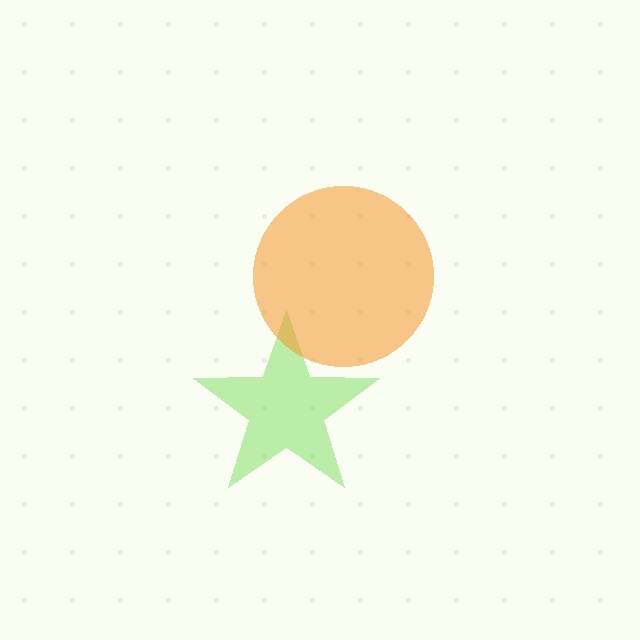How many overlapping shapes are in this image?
There are 2 overlapping shapes in the image.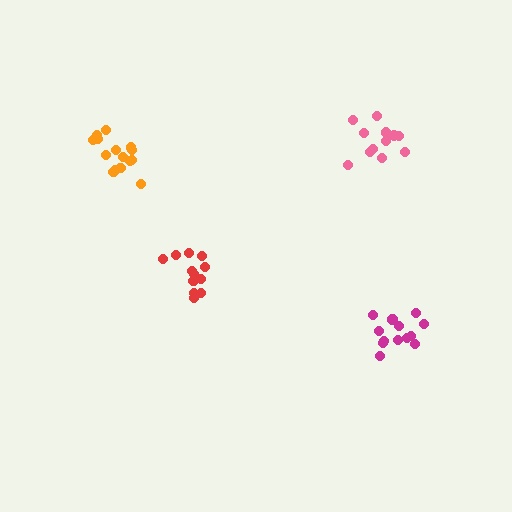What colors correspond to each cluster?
The clusters are colored: red, orange, pink, magenta.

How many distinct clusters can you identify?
There are 4 distinct clusters.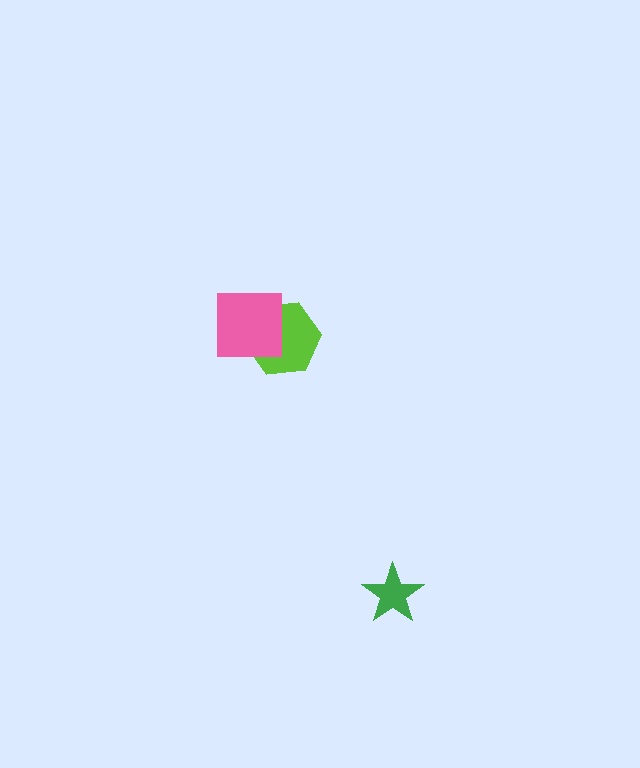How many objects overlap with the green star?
0 objects overlap with the green star.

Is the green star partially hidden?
No, no other shape covers it.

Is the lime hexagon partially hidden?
Yes, it is partially covered by another shape.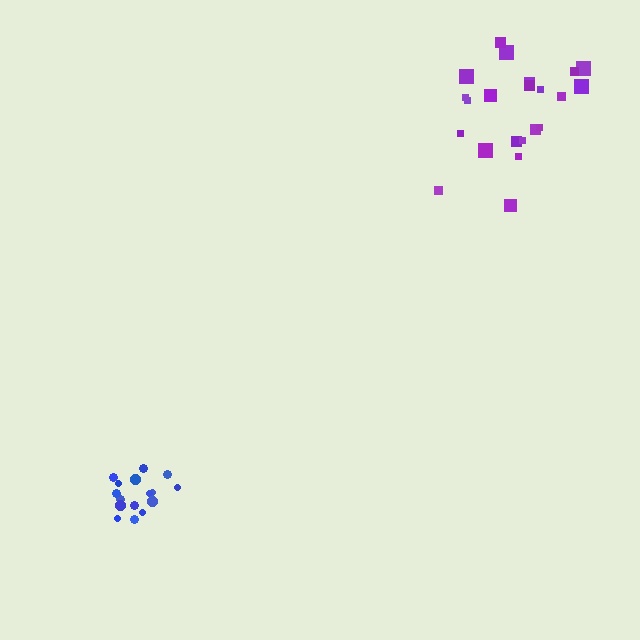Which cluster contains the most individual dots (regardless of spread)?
Purple (22).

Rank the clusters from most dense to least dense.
blue, purple.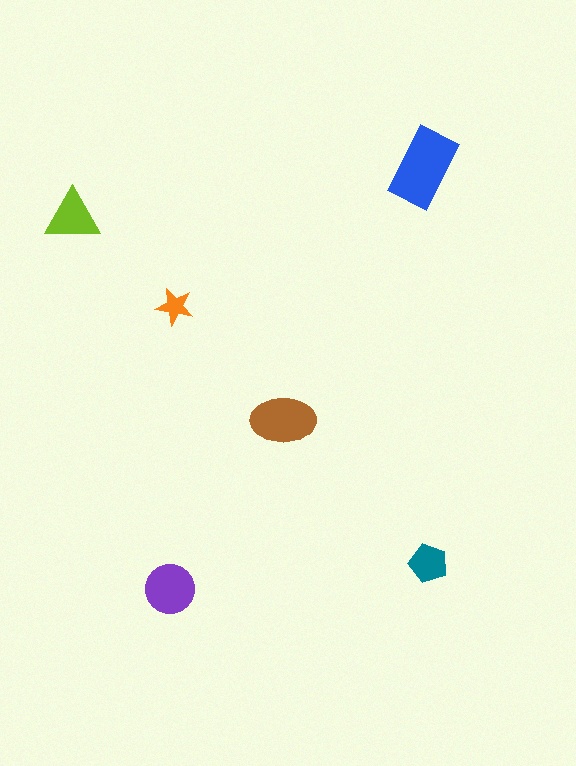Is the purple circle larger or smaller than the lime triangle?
Larger.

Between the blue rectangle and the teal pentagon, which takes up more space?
The blue rectangle.